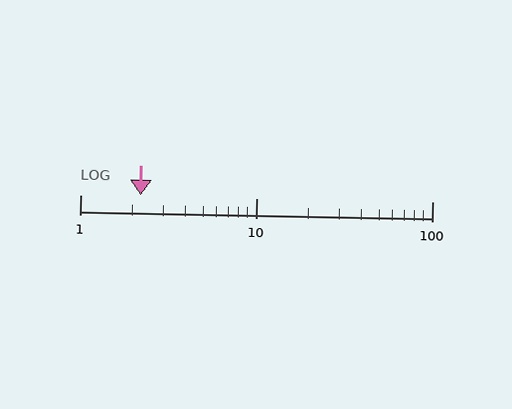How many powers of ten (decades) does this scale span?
The scale spans 2 decades, from 1 to 100.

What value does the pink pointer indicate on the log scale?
The pointer indicates approximately 2.2.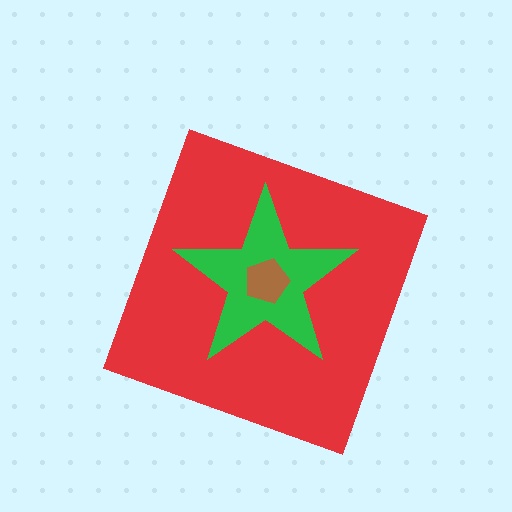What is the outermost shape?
The red diamond.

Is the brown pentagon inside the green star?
Yes.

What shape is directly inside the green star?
The brown pentagon.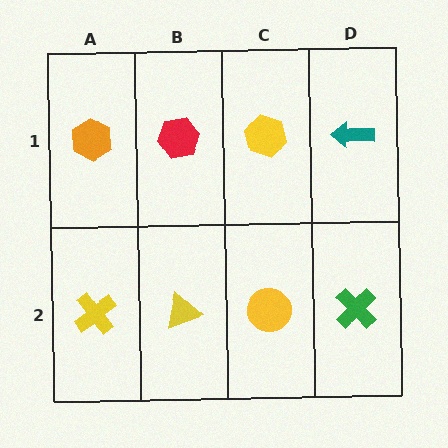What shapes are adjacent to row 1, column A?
A yellow cross (row 2, column A), a red hexagon (row 1, column B).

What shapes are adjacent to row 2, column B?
A red hexagon (row 1, column B), a yellow cross (row 2, column A), a yellow circle (row 2, column C).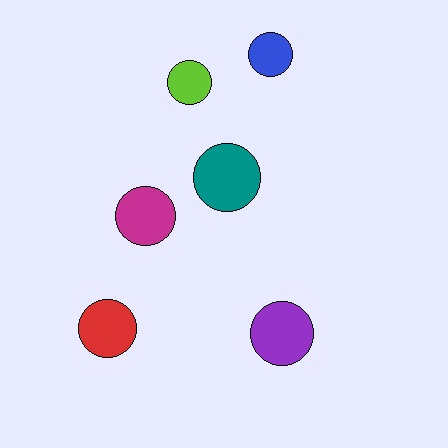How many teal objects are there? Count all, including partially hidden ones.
There is 1 teal object.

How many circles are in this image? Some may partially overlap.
There are 6 circles.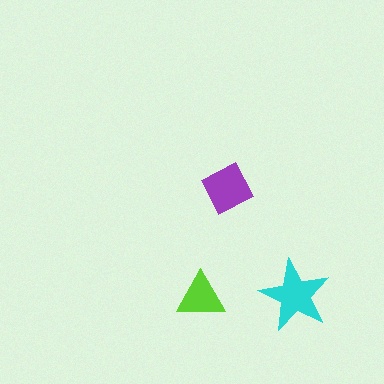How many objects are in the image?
There are 3 objects in the image.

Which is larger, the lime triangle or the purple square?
The purple square.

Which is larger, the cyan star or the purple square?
The cyan star.